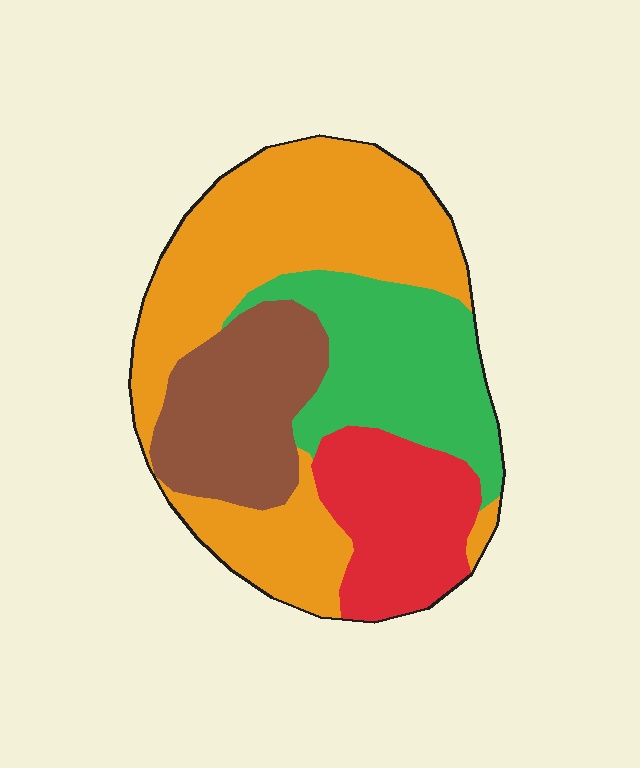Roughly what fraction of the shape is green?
Green takes up about one fifth (1/5) of the shape.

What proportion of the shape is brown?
Brown covers around 20% of the shape.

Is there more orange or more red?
Orange.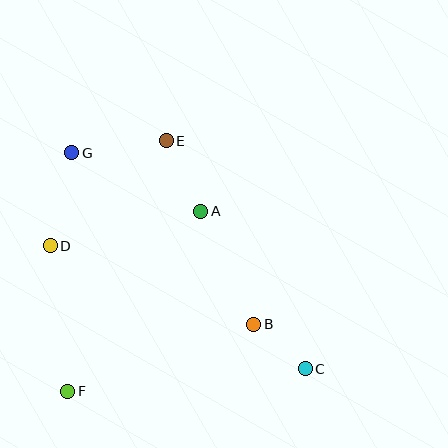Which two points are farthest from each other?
Points C and G are farthest from each other.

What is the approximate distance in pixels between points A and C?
The distance between A and C is approximately 189 pixels.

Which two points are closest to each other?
Points B and C are closest to each other.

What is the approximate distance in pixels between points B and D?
The distance between B and D is approximately 218 pixels.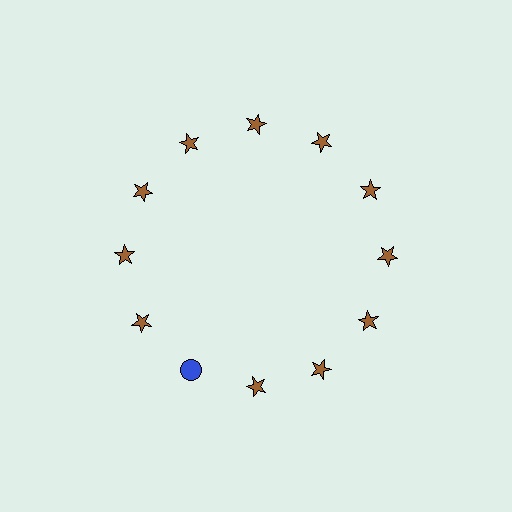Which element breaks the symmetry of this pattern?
The blue circle at roughly the 7 o'clock position breaks the symmetry. All other shapes are brown stars.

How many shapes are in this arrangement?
There are 12 shapes arranged in a ring pattern.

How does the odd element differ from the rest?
It differs in both color (blue instead of brown) and shape (circle instead of star).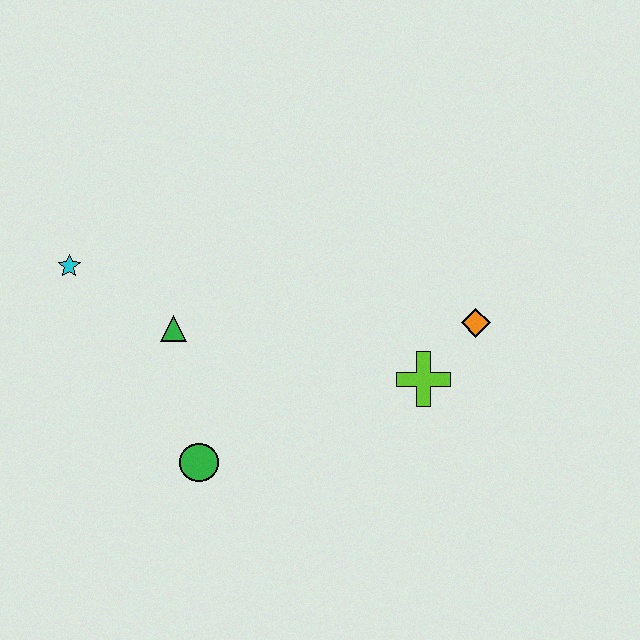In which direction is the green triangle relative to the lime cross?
The green triangle is to the left of the lime cross.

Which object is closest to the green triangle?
The cyan star is closest to the green triangle.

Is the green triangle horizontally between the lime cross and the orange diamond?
No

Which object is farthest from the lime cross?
The cyan star is farthest from the lime cross.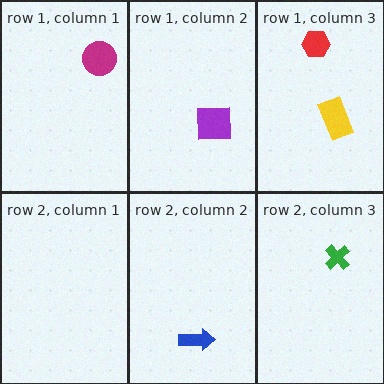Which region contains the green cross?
The row 2, column 3 region.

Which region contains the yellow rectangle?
The row 1, column 3 region.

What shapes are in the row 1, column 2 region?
The purple square.